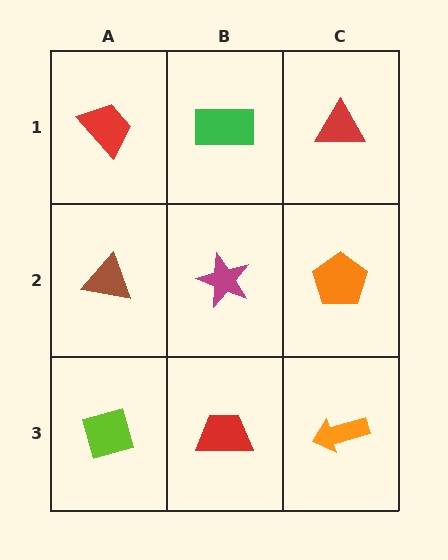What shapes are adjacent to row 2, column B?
A green rectangle (row 1, column B), a red trapezoid (row 3, column B), a brown triangle (row 2, column A), an orange pentagon (row 2, column C).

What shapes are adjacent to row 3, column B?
A magenta star (row 2, column B), a lime diamond (row 3, column A), an orange arrow (row 3, column C).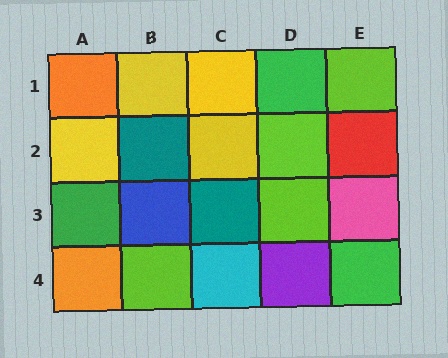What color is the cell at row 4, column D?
Purple.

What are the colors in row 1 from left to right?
Orange, yellow, yellow, green, lime.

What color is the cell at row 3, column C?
Teal.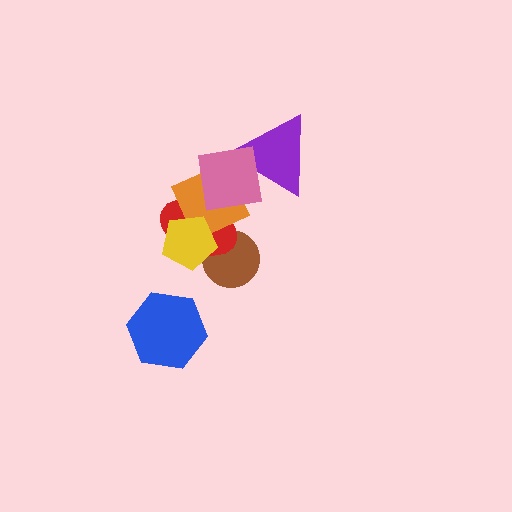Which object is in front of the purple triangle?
The pink square is in front of the purple triangle.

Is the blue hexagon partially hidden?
No, no other shape covers it.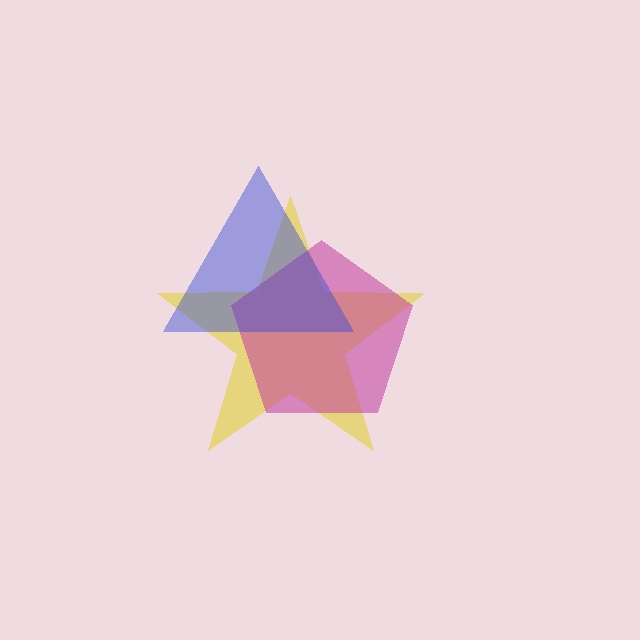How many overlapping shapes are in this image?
There are 3 overlapping shapes in the image.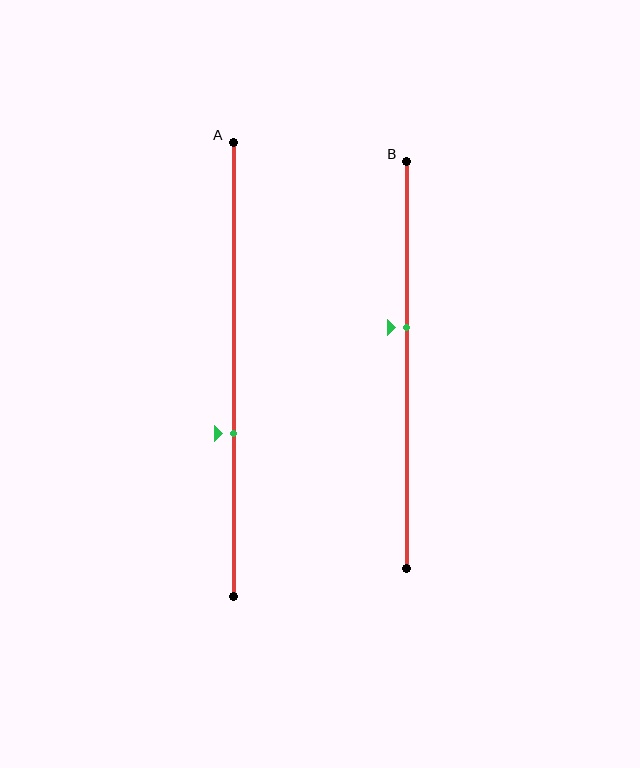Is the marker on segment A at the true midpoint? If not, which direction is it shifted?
No, the marker on segment A is shifted downward by about 14% of the segment length.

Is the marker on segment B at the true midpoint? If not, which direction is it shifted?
No, the marker on segment B is shifted upward by about 9% of the segment length.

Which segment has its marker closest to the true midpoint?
Segment B has its marker closest to the true midpoint.